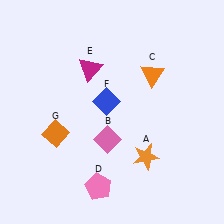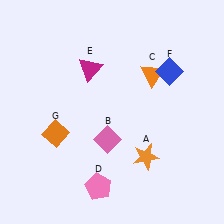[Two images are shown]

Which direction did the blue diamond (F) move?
The blue diamond (F) moved right.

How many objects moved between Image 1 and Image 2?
1 object moved between the two images.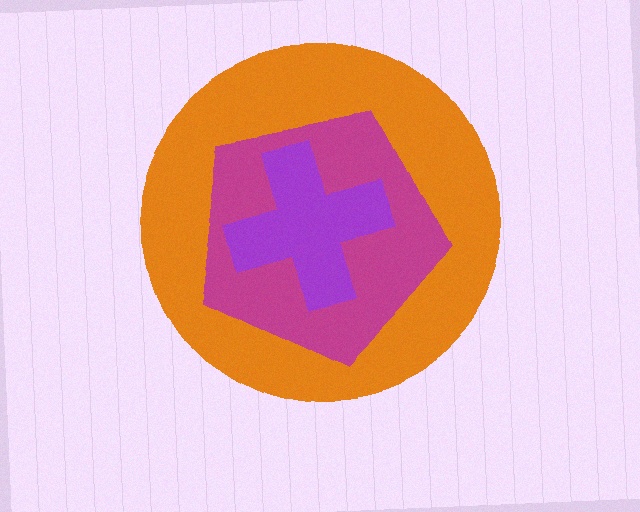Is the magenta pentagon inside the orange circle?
Yes.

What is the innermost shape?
The purple cross.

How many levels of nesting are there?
3.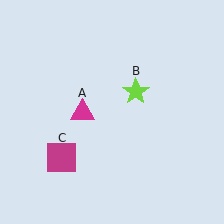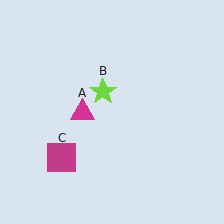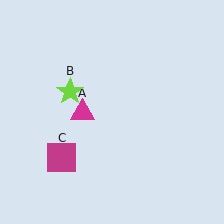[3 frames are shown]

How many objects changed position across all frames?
1 object changed position: lime star (object B).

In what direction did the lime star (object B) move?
The lime star (object B) moved left.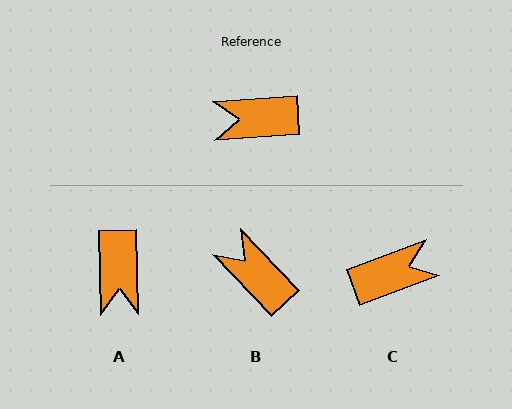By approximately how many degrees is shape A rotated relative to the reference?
Approximately 87 degrees counter-clockwise.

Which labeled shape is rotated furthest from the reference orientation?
C, about 164 degrees away.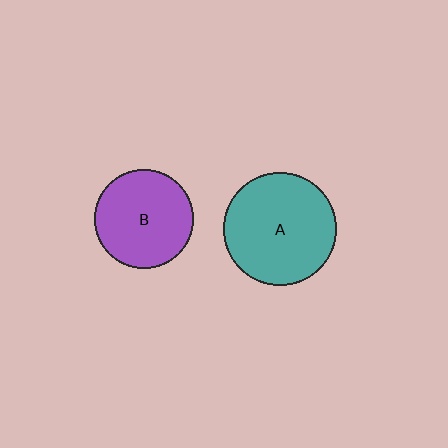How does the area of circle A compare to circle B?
Approximately 1.3 times.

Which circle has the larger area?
Circle A (teal).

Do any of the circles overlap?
No, none of the circles overlap.